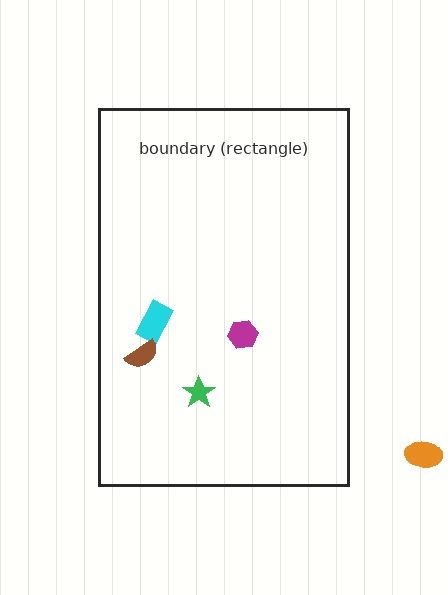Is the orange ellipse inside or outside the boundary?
Outside.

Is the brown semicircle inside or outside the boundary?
Inside.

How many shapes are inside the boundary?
4 inside, 1 outside.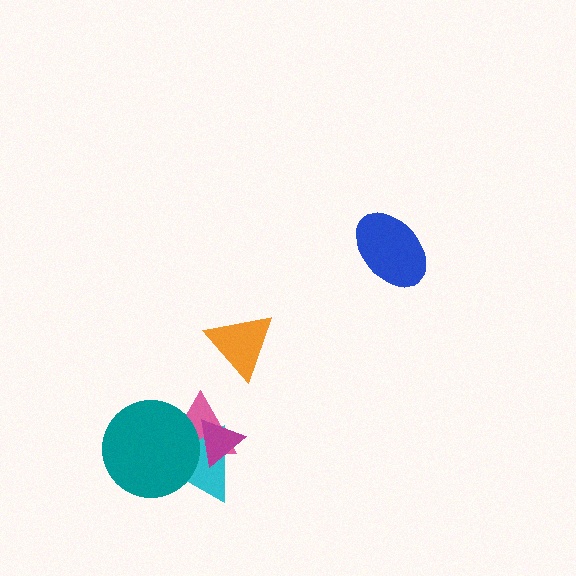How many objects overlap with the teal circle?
2 objects overlap with the teal circle.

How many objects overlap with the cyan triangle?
3 objects overlap with the cyan triangle.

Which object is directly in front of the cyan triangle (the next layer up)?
The teal circle is directly in front of the cyan triangle.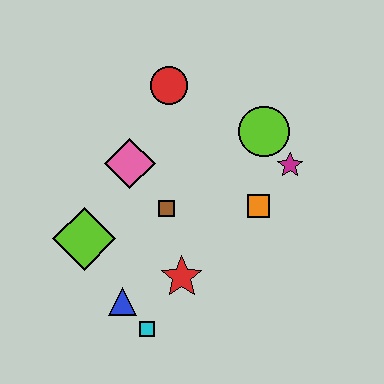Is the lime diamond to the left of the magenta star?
Yes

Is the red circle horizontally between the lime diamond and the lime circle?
Yes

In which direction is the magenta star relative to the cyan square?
The magenta star is above the cyan square.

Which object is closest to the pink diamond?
The brown square is closest to the pink diamond.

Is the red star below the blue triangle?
No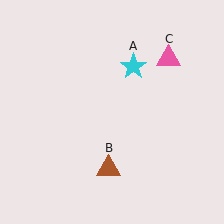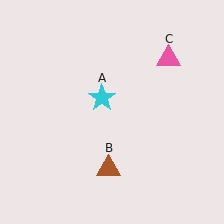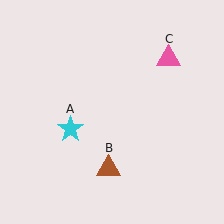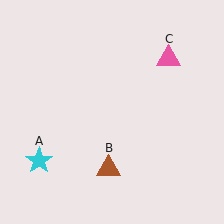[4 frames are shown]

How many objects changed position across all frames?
1 object changed position: cyan star (object A).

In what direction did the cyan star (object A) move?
The cyan star (object A) moved down and to the left.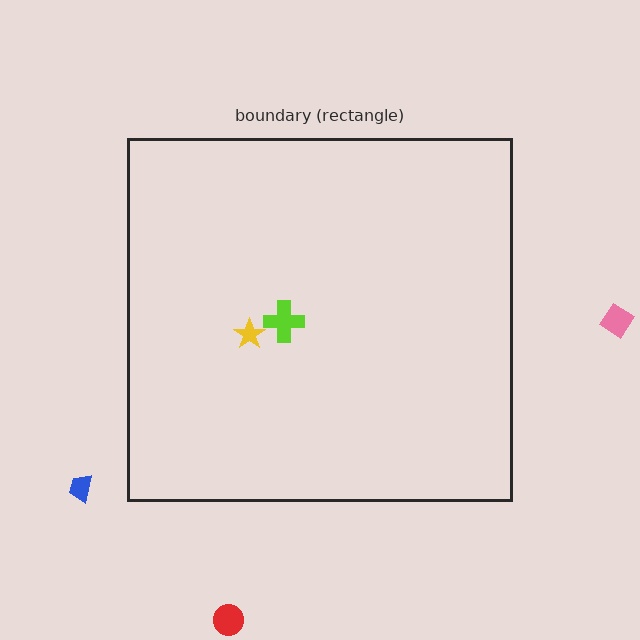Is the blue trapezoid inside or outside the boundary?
Outside.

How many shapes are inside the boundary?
2 inside, 3 outside.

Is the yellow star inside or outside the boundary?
Inside.